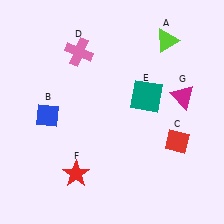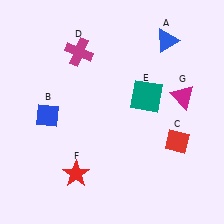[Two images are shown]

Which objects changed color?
A changed from lime to blue. D changed from pink to magenta.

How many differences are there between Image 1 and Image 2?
There are 2 differences between the two images.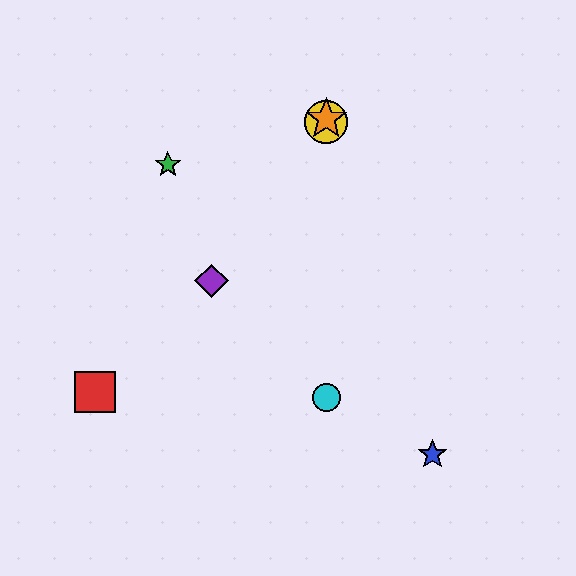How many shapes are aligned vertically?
3 shapes (the yellow circle, the orange star, the cyan circle) are aligned vertically.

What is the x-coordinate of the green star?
The green star is at x≈168.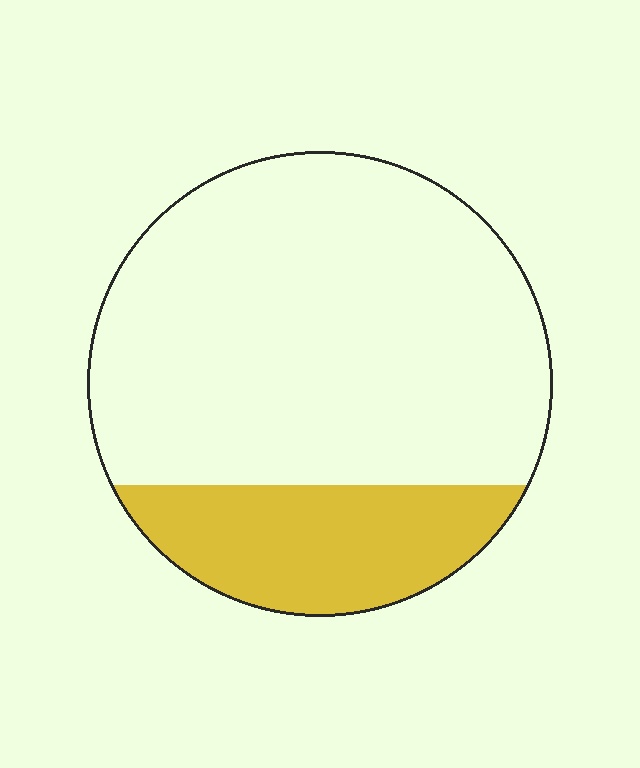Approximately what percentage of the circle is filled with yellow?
Approximately 25%.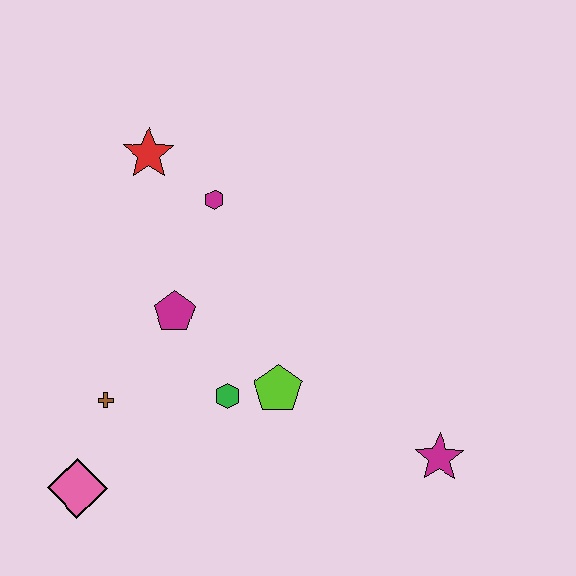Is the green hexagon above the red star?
No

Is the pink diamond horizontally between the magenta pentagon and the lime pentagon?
No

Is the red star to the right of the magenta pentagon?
No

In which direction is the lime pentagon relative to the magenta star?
The lime pentagon is to the left of the magenta star.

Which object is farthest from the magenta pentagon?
The magenta star is farthest from the magenta pentagon.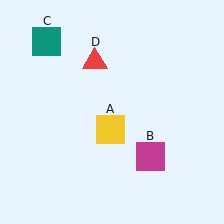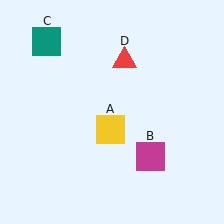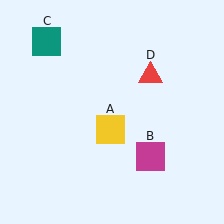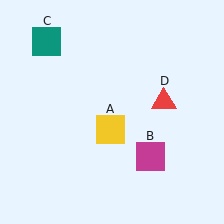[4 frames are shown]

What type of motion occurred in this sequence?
The red triangle (object D) rotated clockwise around the center of the scene.